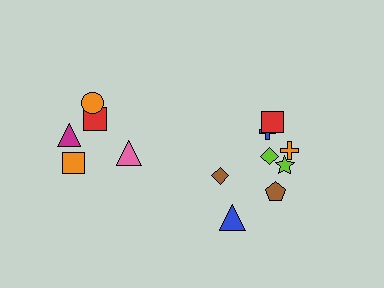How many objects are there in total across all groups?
There are 13 objects.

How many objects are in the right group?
There are 8 objects.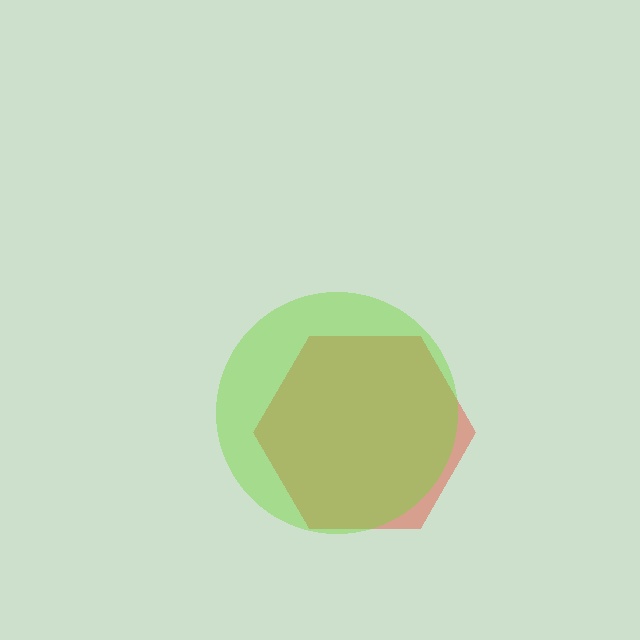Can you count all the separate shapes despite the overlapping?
Yes, there are 2 separate shapes.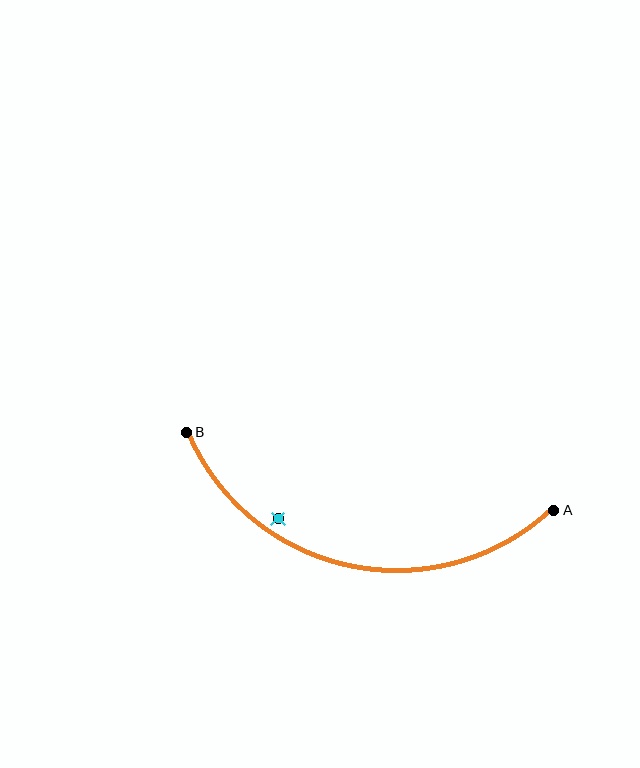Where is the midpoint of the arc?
The arc midpoint is the point on the curve farthest from the straight line joining A and B. It sits below that line.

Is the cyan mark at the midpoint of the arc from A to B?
No — the cyan mark does not lie on the arc at all. It sits slightly inside the curve.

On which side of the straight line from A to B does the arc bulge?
The arc bulges below the straight line connecting A and B.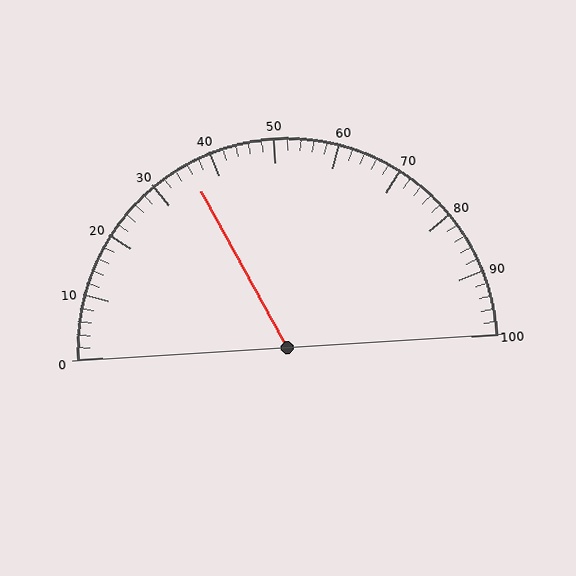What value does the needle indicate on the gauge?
The needle indicates approximately 36.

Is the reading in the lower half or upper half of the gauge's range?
The reading is in the lower half of the range (0 to 100).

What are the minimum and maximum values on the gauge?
The gauge ranges from 0 to 100.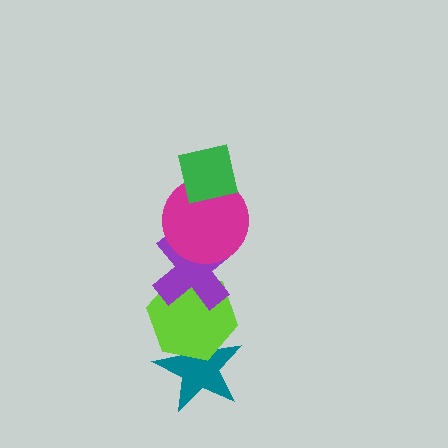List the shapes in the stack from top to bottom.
From top to bottom: the green square, the magenta circle, the purple cross, the lime hexagon, the teal star.